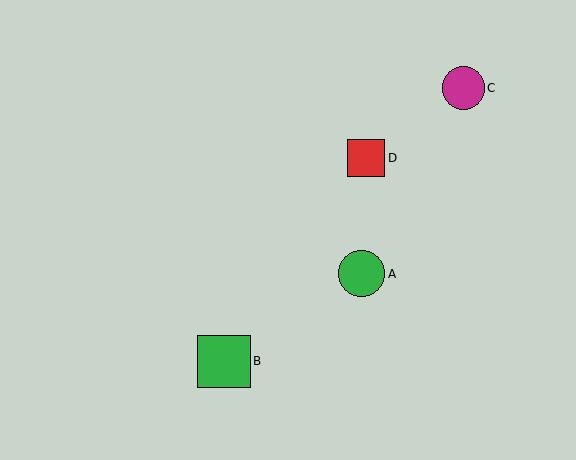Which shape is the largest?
The green square (labeled B) is the largest.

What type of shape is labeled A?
Shape A is a green circle.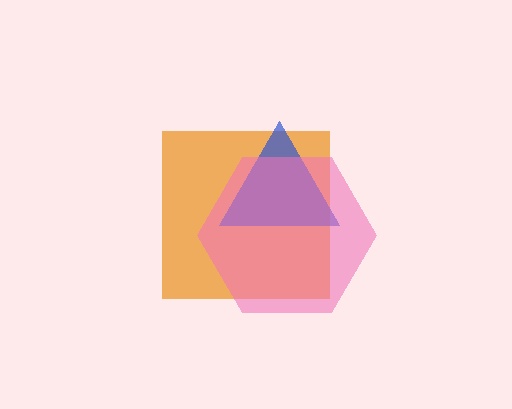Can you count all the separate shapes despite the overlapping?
Yes, there are 3 separate shapes.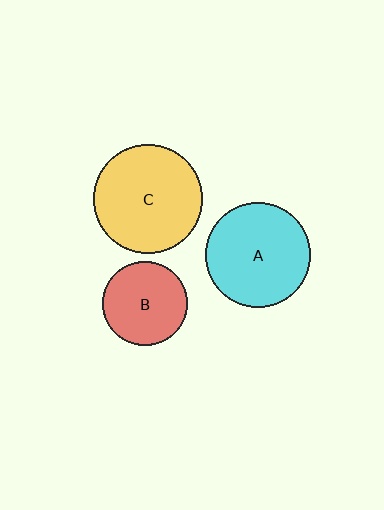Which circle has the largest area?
Circle C (yellow).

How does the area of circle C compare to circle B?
Approximately 1.7 times.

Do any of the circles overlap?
No, none of the circles overlap.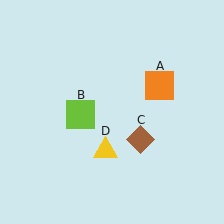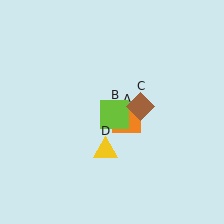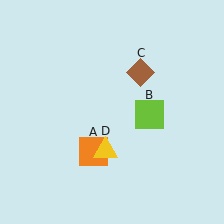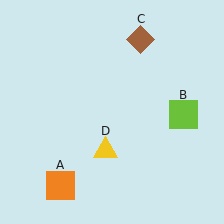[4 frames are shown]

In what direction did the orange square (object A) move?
The orange square (object A) moved down and to the left.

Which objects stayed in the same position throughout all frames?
Yellow triangle (object D) remained stationary.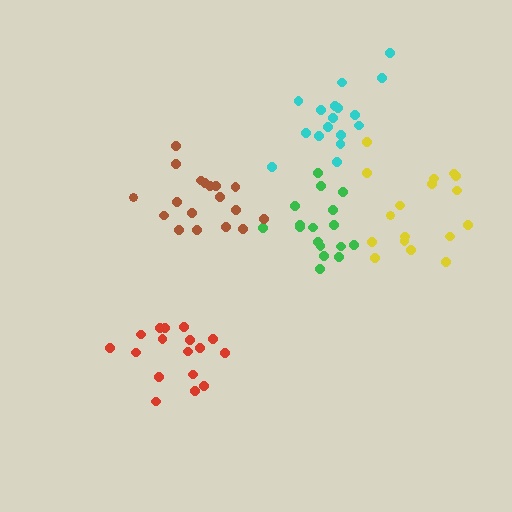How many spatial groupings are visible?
There are 5 spatial groupings.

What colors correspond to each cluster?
The clusters are colored: green, cyan, red, brown, yellow.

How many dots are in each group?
Group 1: 17 dots, Group 2: 17 dots, Group 3: 17 dots, Group 4: 18 dots, Group 5: 17 dots (86 total).